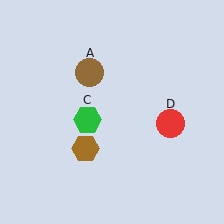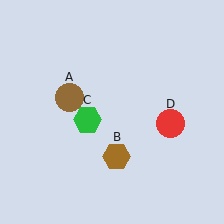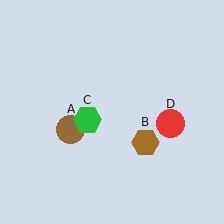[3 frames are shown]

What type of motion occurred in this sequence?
The brown circle (object A), brown hexagon (object B) rotated counterclockwise around the center of the scene.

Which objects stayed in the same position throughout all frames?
Green hexagon (object C) and red circle (object D) remained stationary.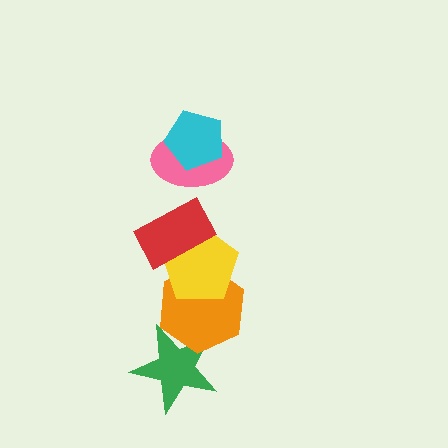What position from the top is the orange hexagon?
The orange hexagon is 5th from the top.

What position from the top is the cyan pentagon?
The cyan pentagon is 1st from the top.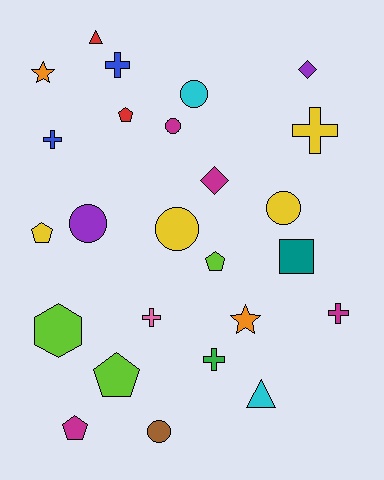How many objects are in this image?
There are 25 objects.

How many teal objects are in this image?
There is 1 teal object.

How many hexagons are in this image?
There is 1 hexagon.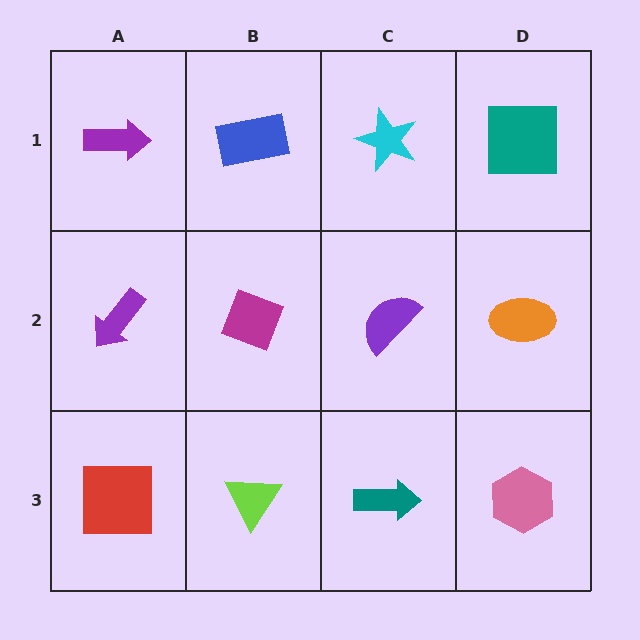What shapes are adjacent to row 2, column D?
A teal square (row 1, column D), a pink hexagon (row 3, column D), a purple semicircle (row 2, column C).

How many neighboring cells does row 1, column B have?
3.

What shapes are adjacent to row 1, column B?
A magenta diamond (row 2, column B), a purple arrow (row 1, column A), a cyan star (row 1, column C).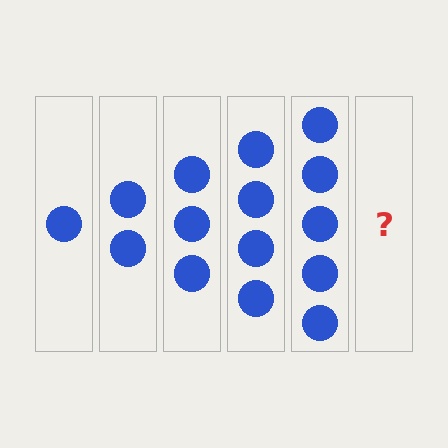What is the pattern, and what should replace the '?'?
The pattern is that each step adds one more circle. The '?' should be 6 circles.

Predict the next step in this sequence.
The next step is 6 circles.